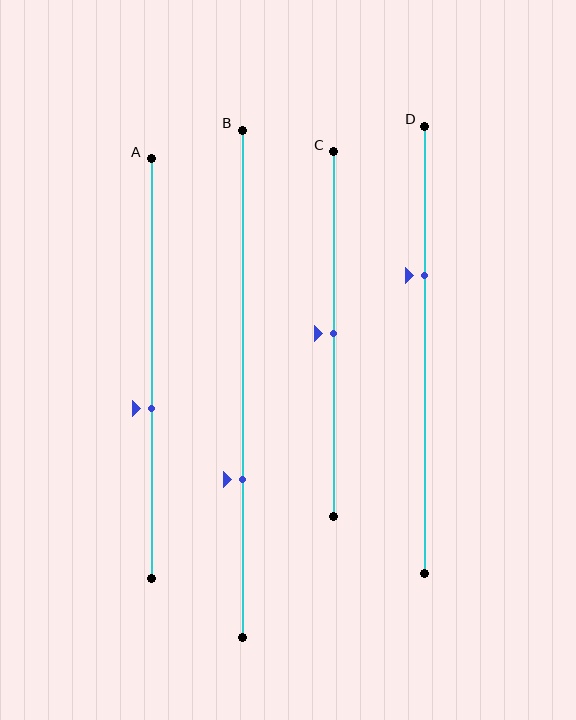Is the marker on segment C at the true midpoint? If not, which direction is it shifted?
Yes, the marker on segment C is at the true midpoint.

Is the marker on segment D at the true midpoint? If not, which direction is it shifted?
No, the marker on segment D is shifted upward by about 17% of the segment length.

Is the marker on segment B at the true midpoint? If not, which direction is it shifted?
No, the marker on segment B is shifted downward by about 19% of the segment length.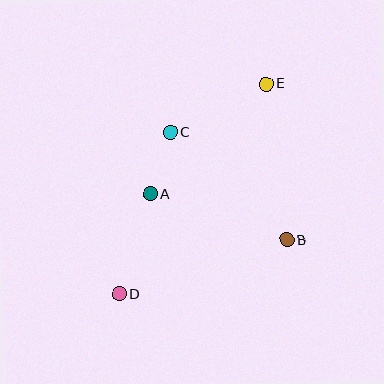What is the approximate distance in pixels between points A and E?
The distance between A and E is approximately 160 pixels.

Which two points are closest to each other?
Points A and C are closest to each other.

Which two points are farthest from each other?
Points D and E are farthest from each other.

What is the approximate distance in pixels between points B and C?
The distance between B and C is approximately 158 pixels.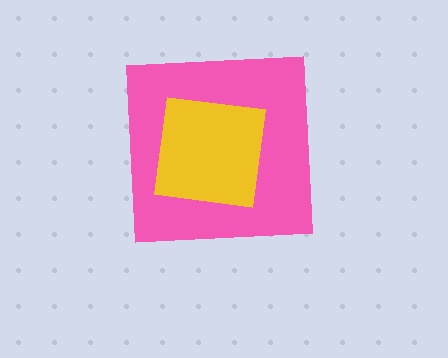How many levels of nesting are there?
2.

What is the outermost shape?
The pink square.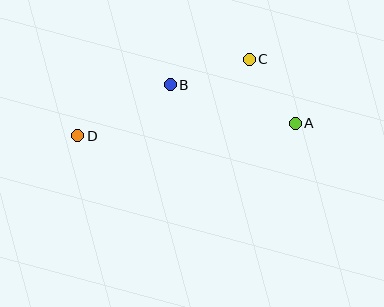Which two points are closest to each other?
Points A and C are closest to each other.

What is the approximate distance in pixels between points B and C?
The distance between B and C is approximately 83 pixels.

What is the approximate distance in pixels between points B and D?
The distance between B and D is approximately 105 pixels.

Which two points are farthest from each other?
Points A and D are farthest from each other.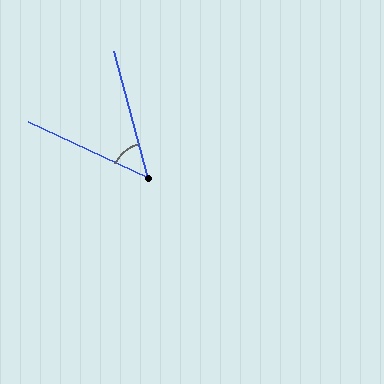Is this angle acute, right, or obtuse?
It is acute.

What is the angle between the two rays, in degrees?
Approximately 50 degrees.